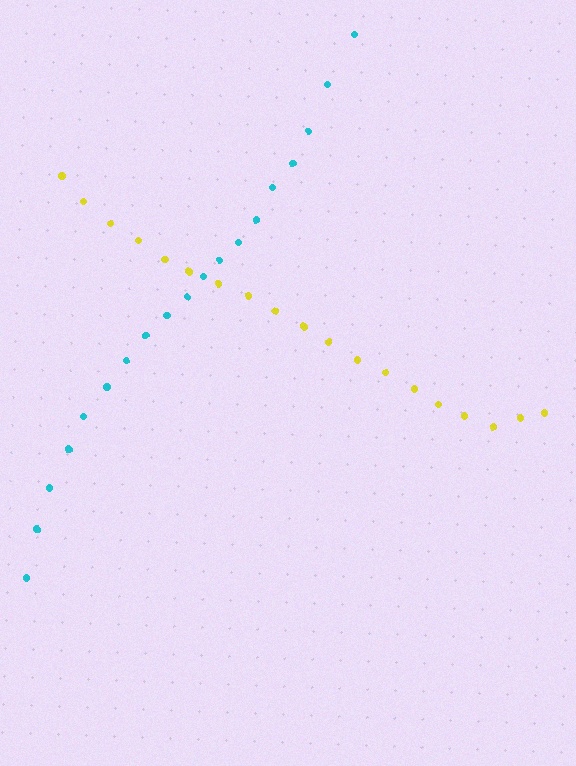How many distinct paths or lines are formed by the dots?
There are 2 distinct paths.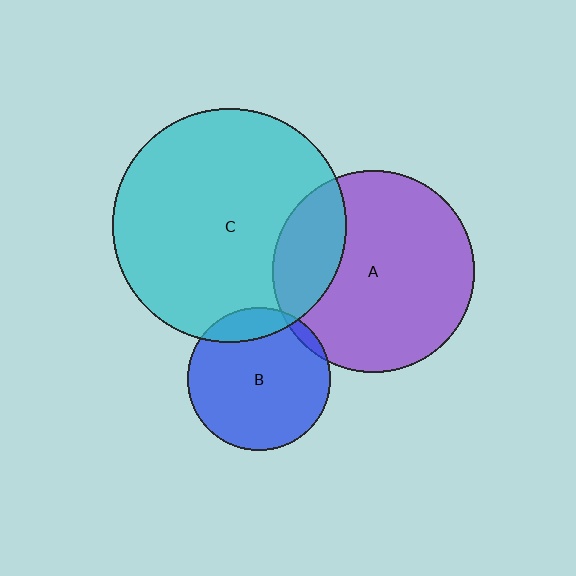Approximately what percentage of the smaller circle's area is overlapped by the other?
Approximately 25%.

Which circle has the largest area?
Circle C (cyan).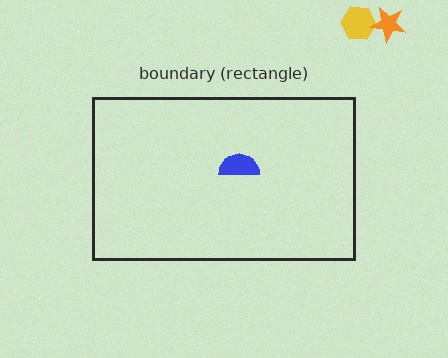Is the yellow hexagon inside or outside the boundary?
Outside.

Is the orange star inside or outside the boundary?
Outside.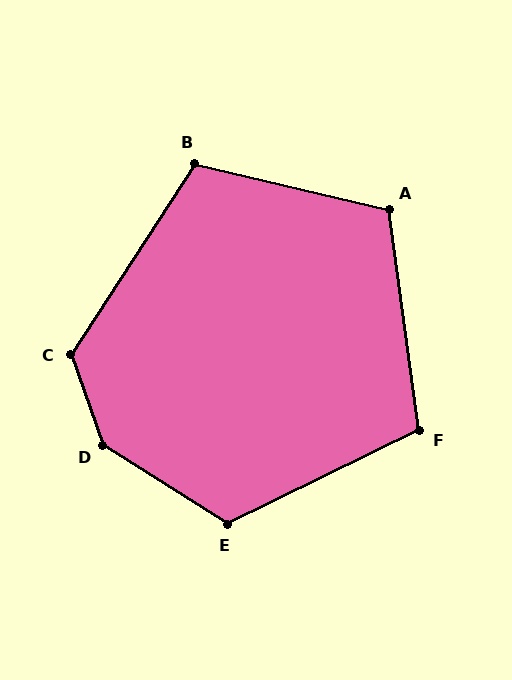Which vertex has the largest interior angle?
D, at approximately 142 degrees.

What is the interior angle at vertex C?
Approximately 127 degrees (obtuse).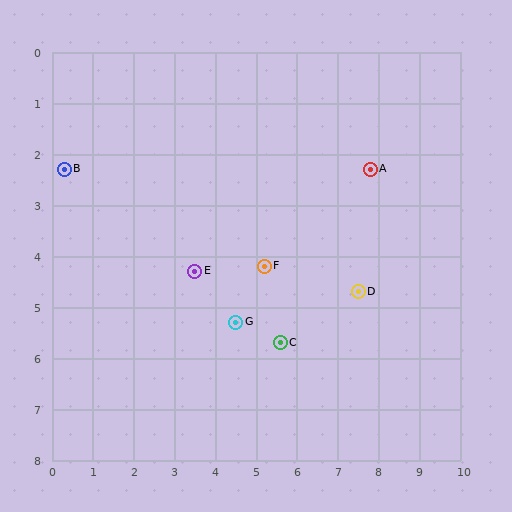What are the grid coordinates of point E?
Point E is at approximately (3.5, 4.3).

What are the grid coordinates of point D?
Point D is at approximately (7.5, 4.7).